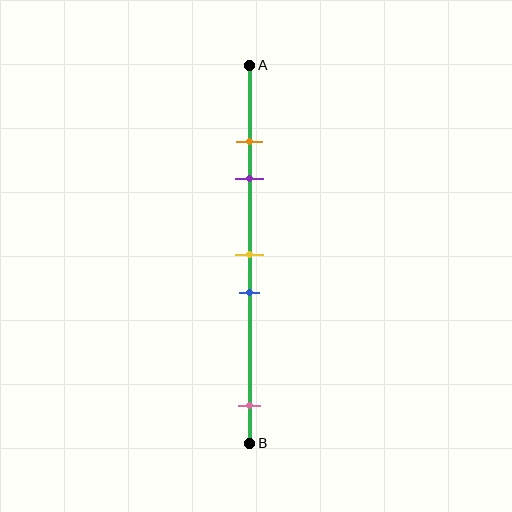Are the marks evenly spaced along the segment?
No, the marks are not evenly spaced.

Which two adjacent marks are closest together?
The orange and purple marks are the closest adjacent pair.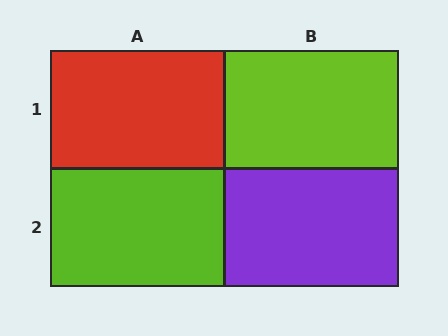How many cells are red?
1 cell is red.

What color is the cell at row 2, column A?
Lime.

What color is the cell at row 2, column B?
Purple.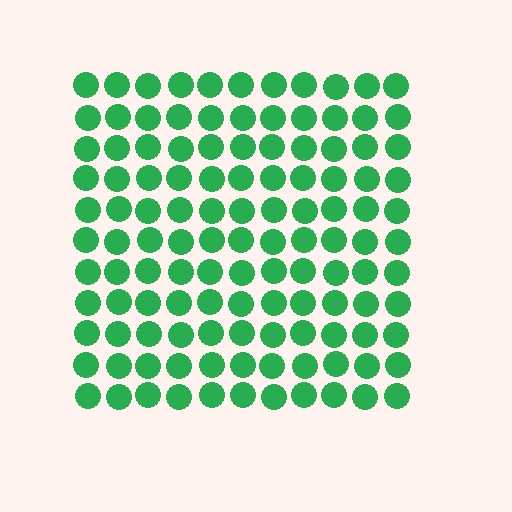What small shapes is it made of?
It is made of small circles.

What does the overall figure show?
The overall figure shows a square.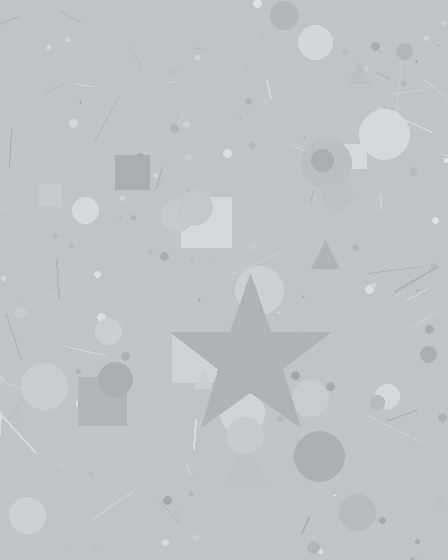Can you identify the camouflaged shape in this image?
The camouflaged shape is a star.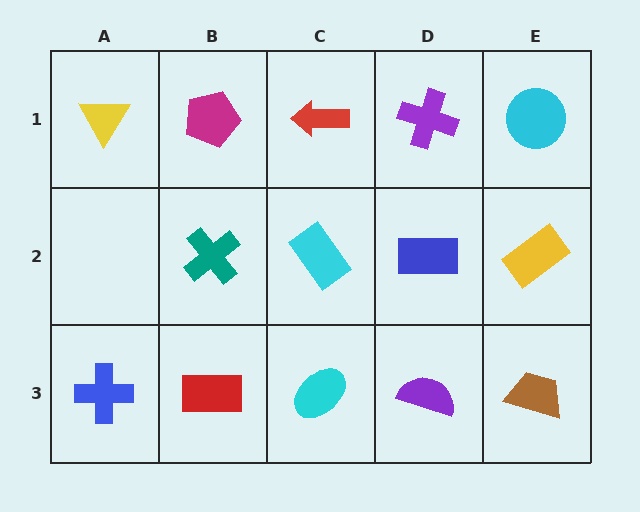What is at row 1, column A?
A yellow triangle.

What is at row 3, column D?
A purple semicircle.